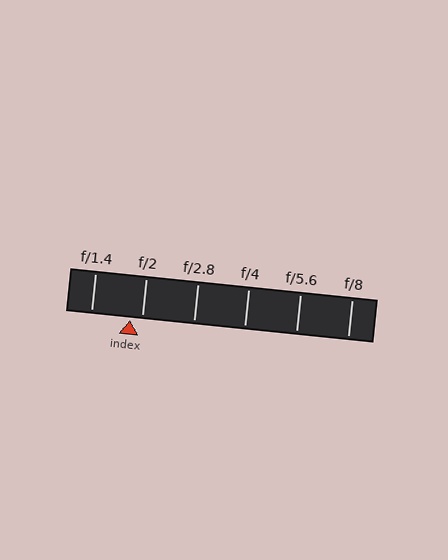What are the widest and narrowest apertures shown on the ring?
The widest aperture shown is f/1.4 and the narrowest is f/8.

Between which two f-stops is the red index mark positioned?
The index mark is between f/1.4 and f/2.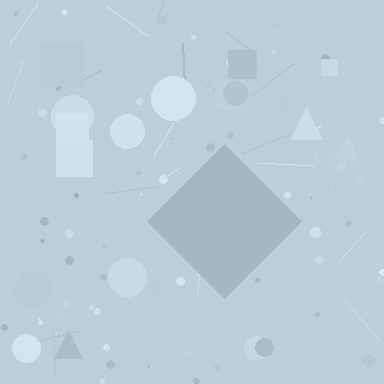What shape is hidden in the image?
A diamond is hidden in the image.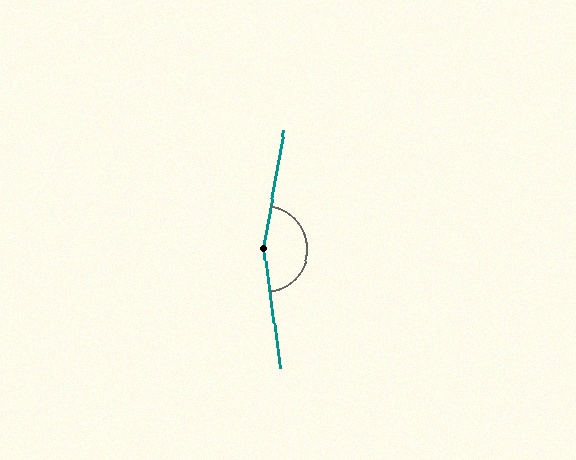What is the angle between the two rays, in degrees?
Approximately 162 degrees.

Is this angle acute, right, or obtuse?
It is obtuse.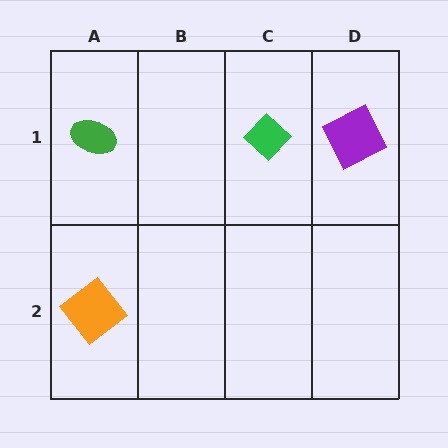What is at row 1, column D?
A purple square.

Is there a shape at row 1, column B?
No, that cell is empty.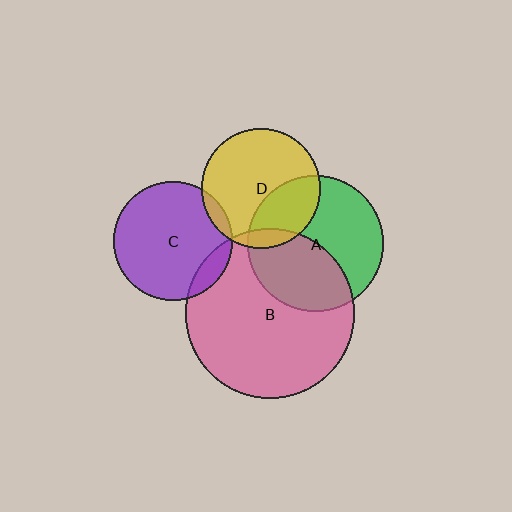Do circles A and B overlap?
Yes.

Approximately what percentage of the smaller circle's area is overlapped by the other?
Approximately 40%.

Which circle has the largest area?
Circle B (pink).